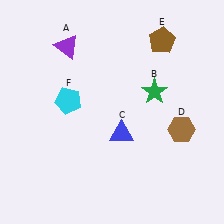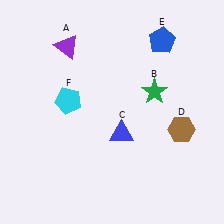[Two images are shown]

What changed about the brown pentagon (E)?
In Image 1, E is brown. In Image 2, it changed to blue.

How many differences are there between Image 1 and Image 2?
There is 1 difference between the two images.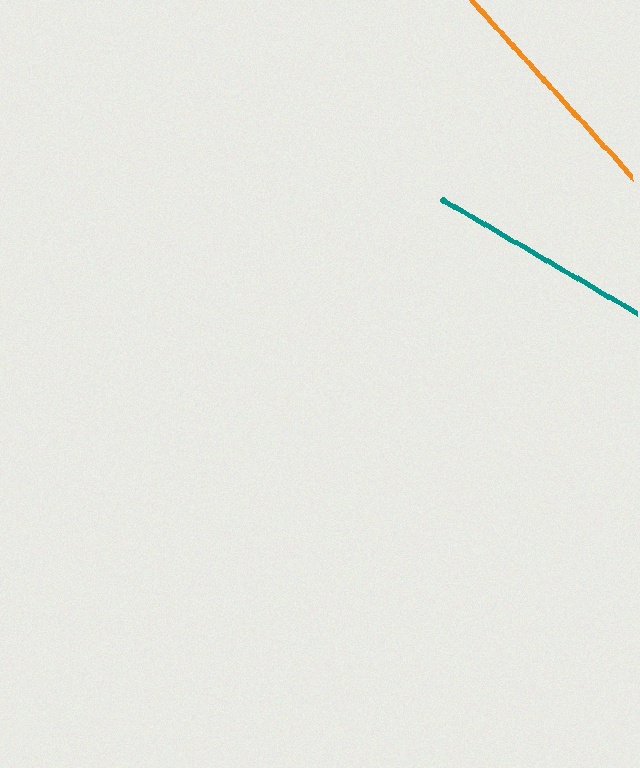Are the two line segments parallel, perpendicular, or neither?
Neither parallel nor perpendicular — they differ by about 18°.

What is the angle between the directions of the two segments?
Approximately 18 degrees.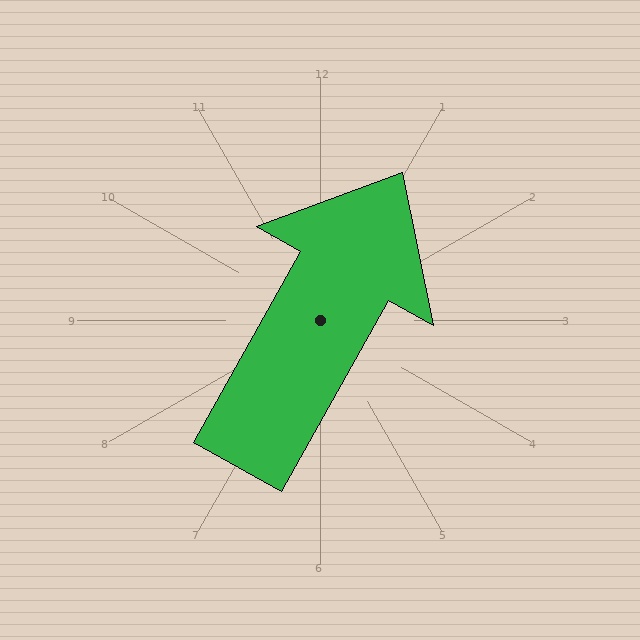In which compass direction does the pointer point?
Northeast.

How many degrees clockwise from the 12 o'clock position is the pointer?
Approximately 29 degrees.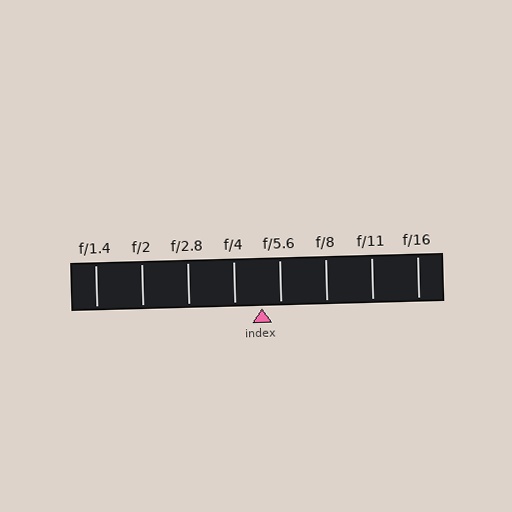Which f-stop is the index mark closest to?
The index mark is closest to f/5.6.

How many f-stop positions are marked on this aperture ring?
There are 8 f-stop positions marked.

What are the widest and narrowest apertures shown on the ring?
The widest aperture shown is f/1.4 and the narrowest is f/16.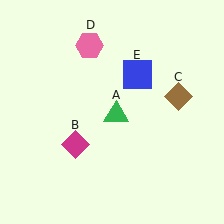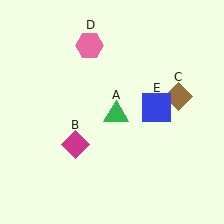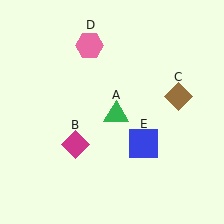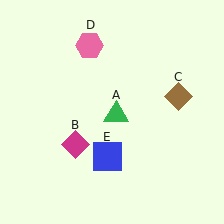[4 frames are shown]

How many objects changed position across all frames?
1 object changed position: blue square (object E).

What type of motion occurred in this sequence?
The blue square (object E) rotated clockwise around the center of the scene.